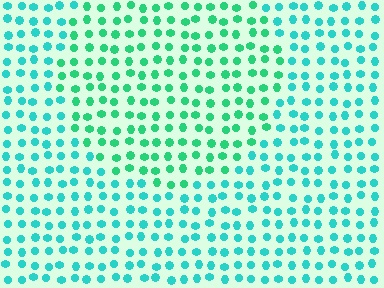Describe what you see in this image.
The image is filled with small cyan elements in a uniform arrangement. A circle-shaped region is visible where the elements are tinted to a slightly different hue, forming a subtle color boundary.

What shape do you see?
I see a circle.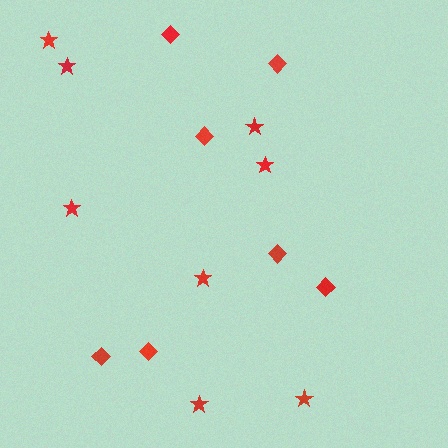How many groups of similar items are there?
There are 2 groups: one group of stars (8) and one group of diamonds (7).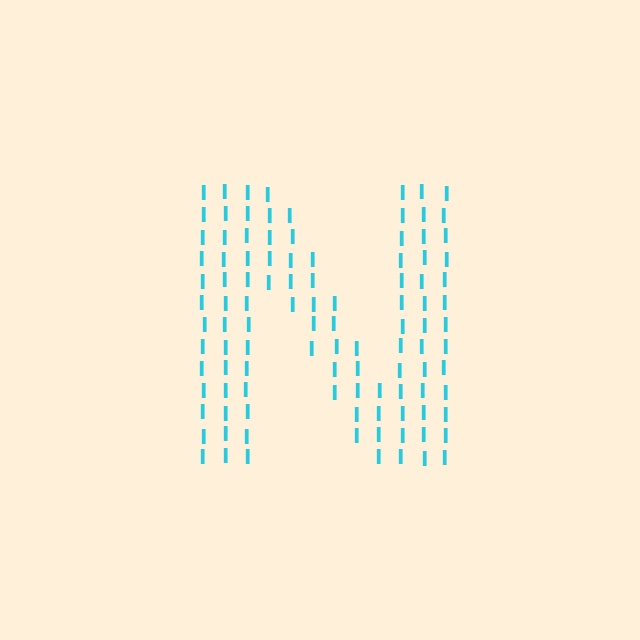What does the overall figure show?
The overall figure shows the letter N.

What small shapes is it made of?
It is made of small letter I's.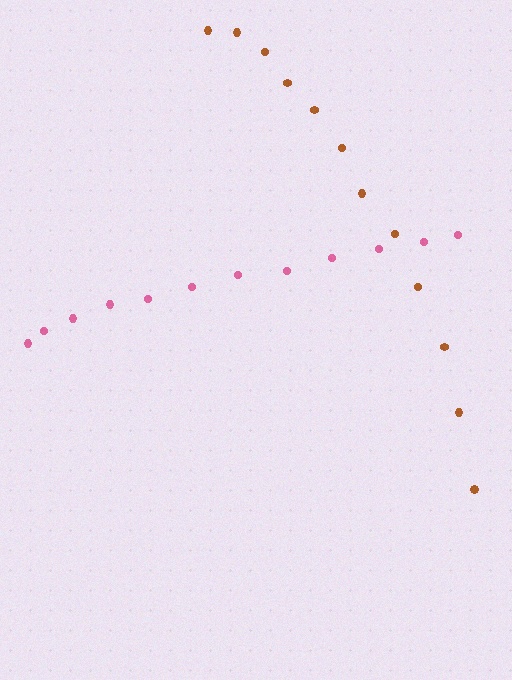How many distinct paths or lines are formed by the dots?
There are 2 distinct paths.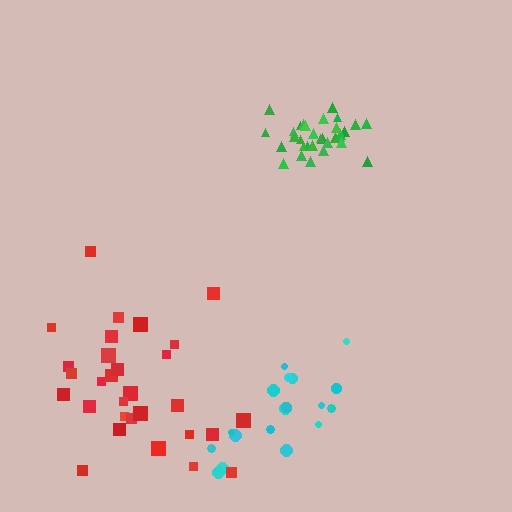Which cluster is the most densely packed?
Green.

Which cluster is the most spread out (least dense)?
Red.